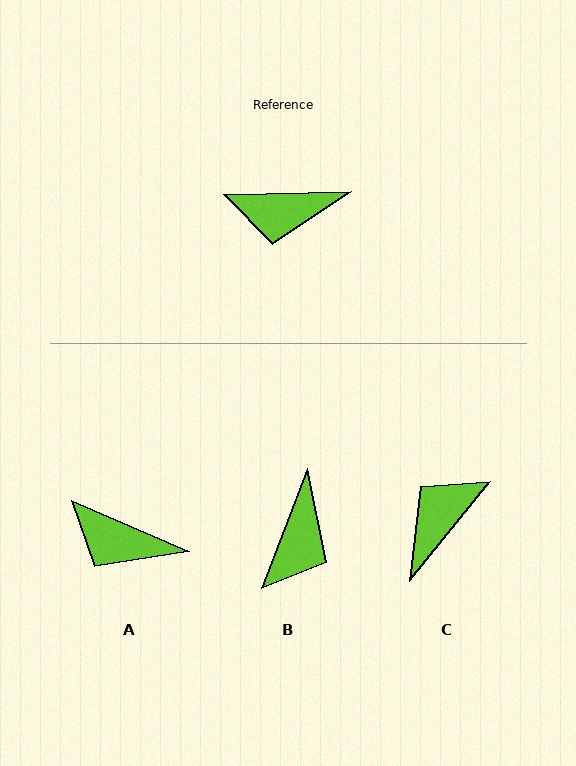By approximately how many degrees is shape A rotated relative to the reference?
Approximately 25 degrees clockwise.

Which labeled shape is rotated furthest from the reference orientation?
C, about 130 degrees away.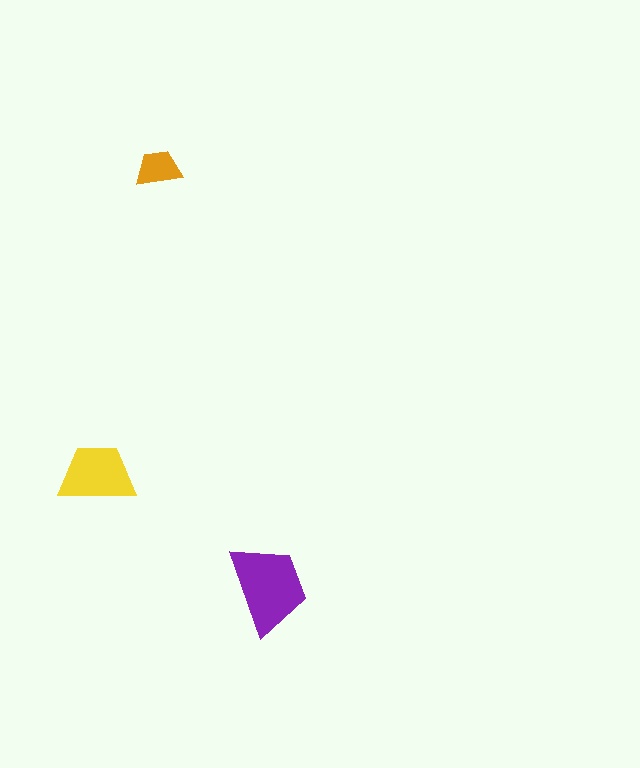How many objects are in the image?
There are 3 objects in the image.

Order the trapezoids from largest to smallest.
the purple one, the yellow one, the orange one.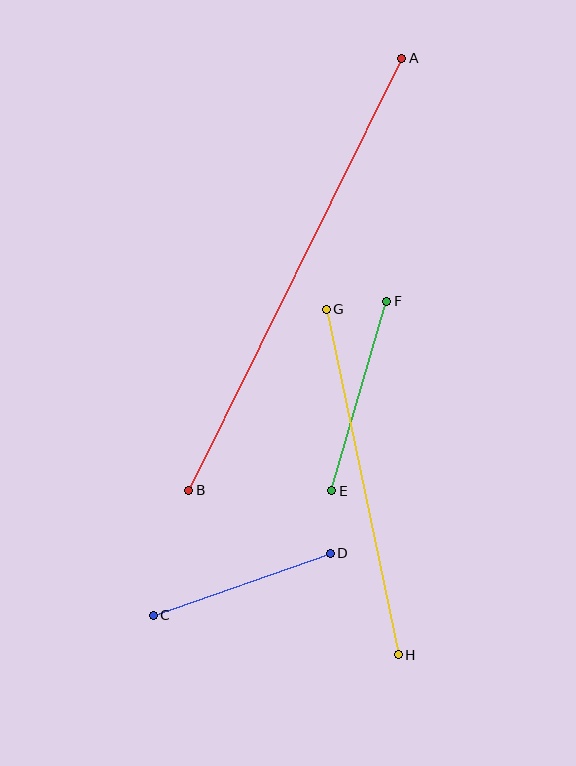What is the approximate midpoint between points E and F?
The midpoint is at approximately (359, 396) pixels.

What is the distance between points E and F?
The distance is approximately 197 pixels.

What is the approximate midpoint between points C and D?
The midpoint is at approximately (242, 584) pixels.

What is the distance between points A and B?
The distance is approximately 482 pixels.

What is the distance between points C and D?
The distance is approximately 187 pixels.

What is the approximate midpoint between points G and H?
The midpoint is at approximately (362, 482) pixels.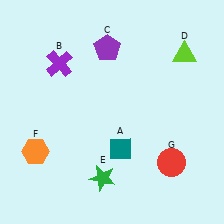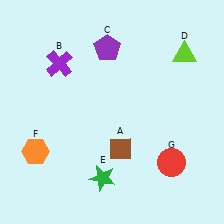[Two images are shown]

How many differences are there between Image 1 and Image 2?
There is 1 difference between the two images.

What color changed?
The diamond (A) changed from teal in Image 1 to brown in Image 2.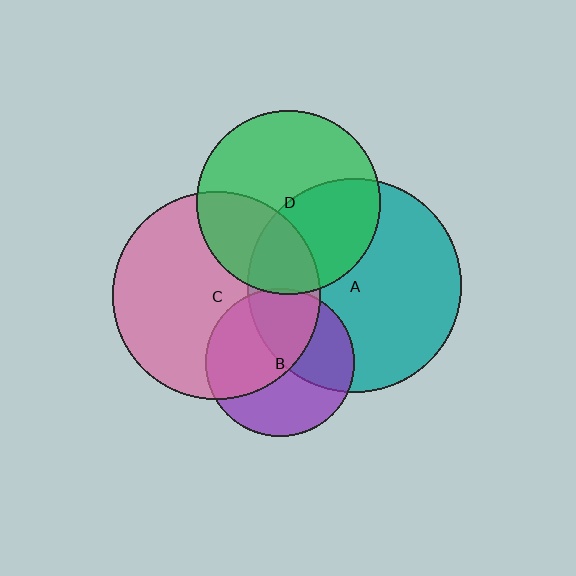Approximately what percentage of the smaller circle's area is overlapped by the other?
Approximately 30%.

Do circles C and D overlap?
Yes.